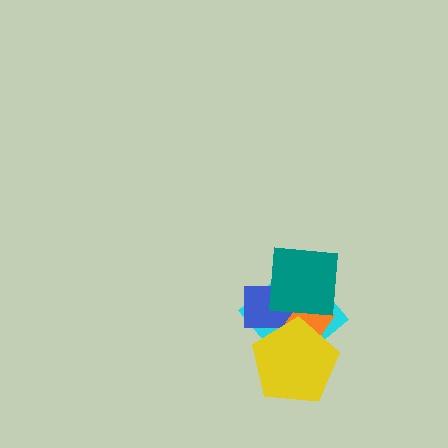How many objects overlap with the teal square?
4 objects overlap with the teal square.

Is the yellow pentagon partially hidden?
Yes, it is partially covered by another shape.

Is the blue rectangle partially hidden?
Yes, it is partially covered by another shape.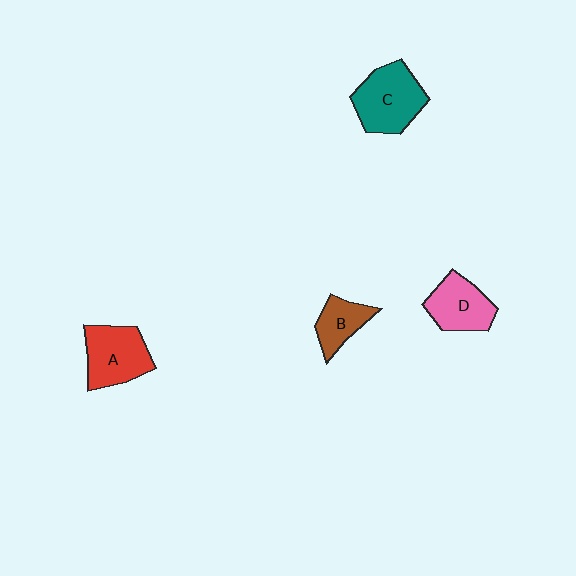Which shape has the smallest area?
Shape B (brown).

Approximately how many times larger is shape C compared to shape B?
Approximately 1.8 times.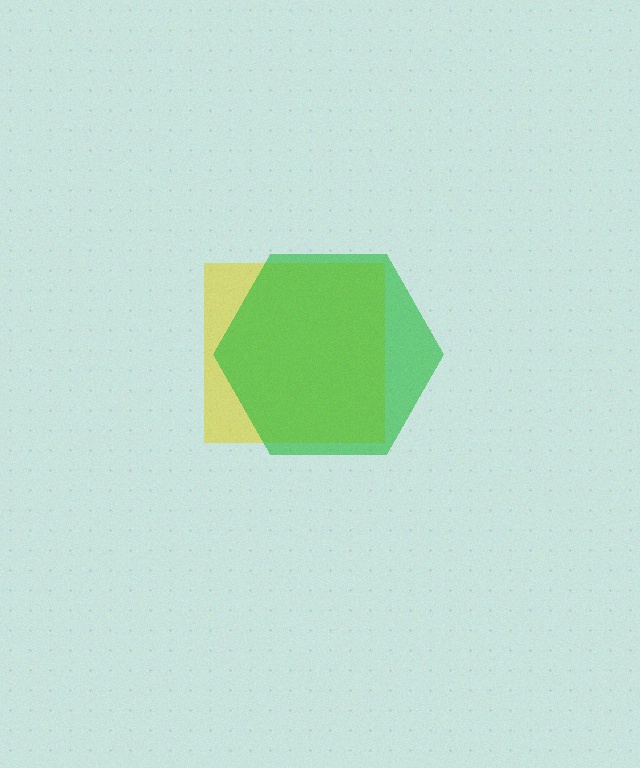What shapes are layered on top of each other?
The layered shapes are: a yellow square, a green hexagon.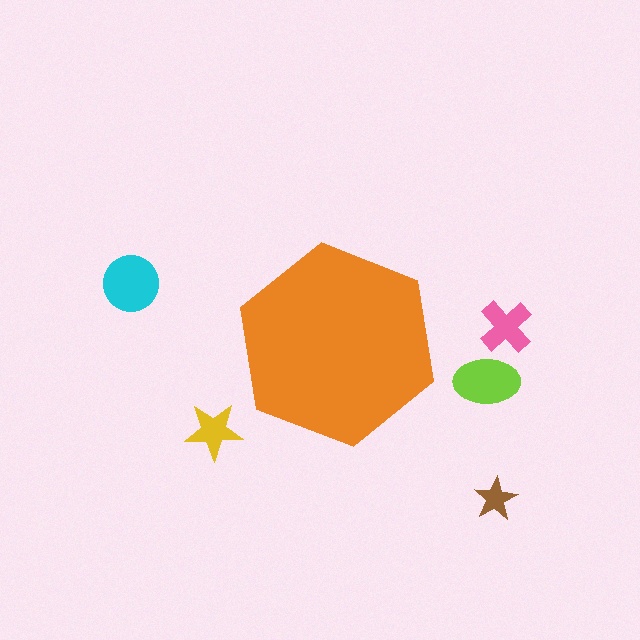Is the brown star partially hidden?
No, the brown star is fully visible.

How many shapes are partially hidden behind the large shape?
0 shapes are partially hidden.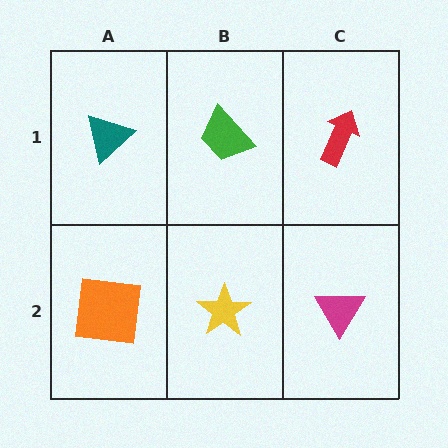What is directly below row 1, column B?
A yellow star.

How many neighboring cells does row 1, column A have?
2.